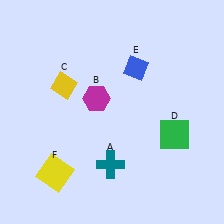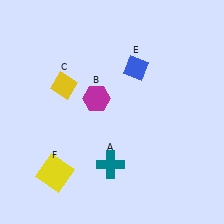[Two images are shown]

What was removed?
The green square (D) was removed in Image 2.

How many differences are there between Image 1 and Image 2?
There is 1 difference between the two images.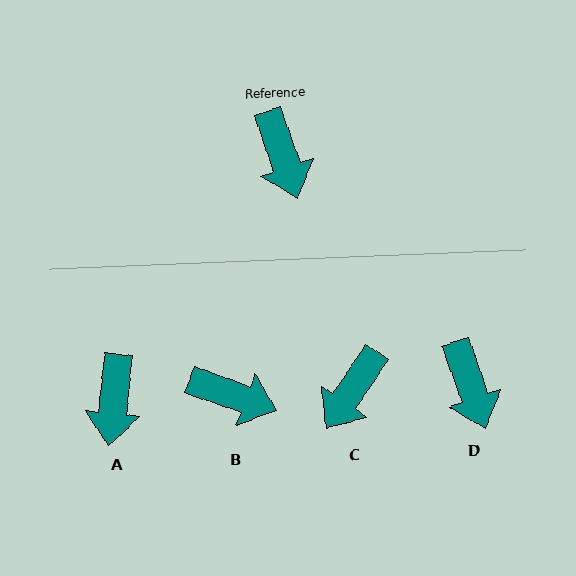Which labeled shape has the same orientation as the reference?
D.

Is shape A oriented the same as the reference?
No, it is off by about 25 degrees.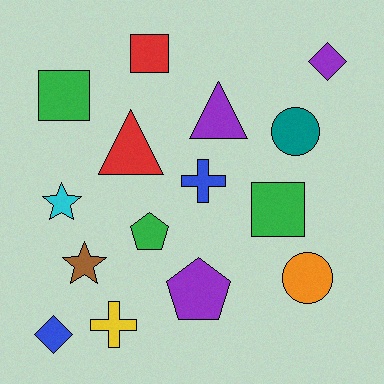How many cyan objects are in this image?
There is 1 cyan object.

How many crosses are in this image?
There are 2 crosses.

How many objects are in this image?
There are 15 objects.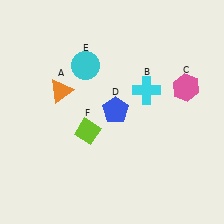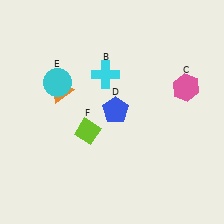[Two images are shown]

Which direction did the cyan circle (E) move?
The cyan circle (E) moved left.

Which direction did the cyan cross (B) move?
The cyan cross (B) moved left.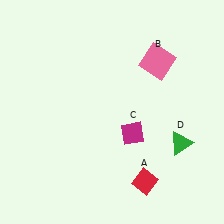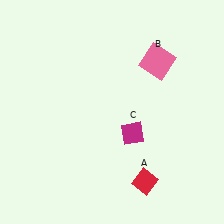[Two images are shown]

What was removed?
The green triangle (D) was removed in Image 2.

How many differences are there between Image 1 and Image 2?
There is 1 difference between the two images.